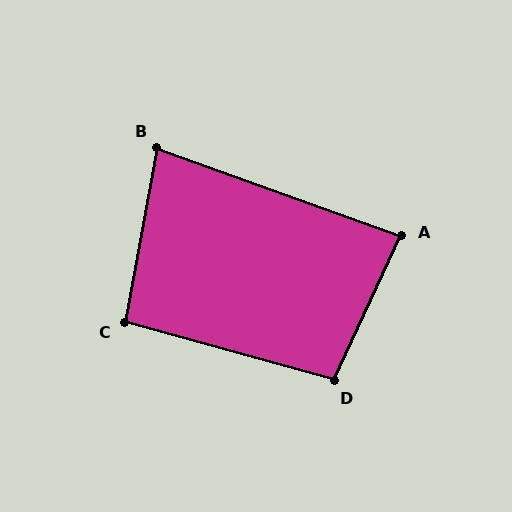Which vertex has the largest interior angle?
D, at approximately 99 degrees.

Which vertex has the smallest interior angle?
B, at approximately 81 degrees.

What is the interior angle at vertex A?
Approximately 85 degrees (acute).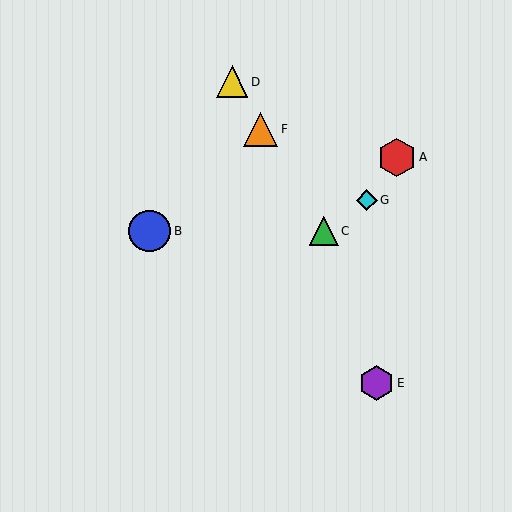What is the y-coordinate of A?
Object A is at y≈157.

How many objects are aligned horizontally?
2 objects (B, C) are aligned horizontally.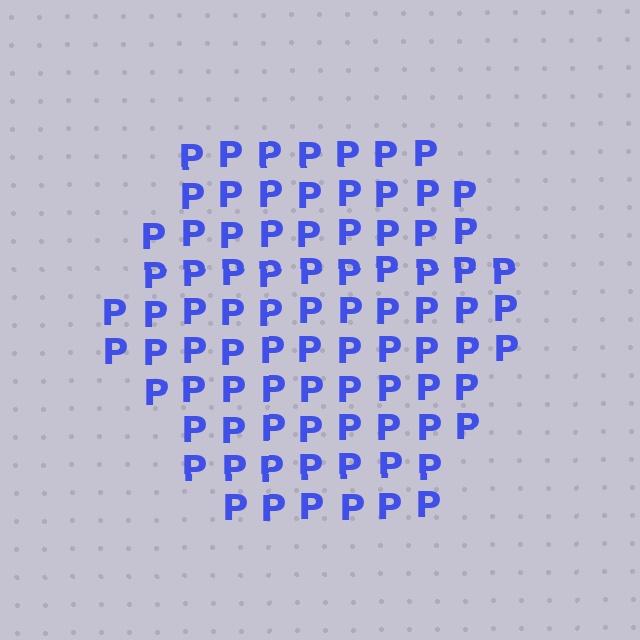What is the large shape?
The large shape is a hexagon.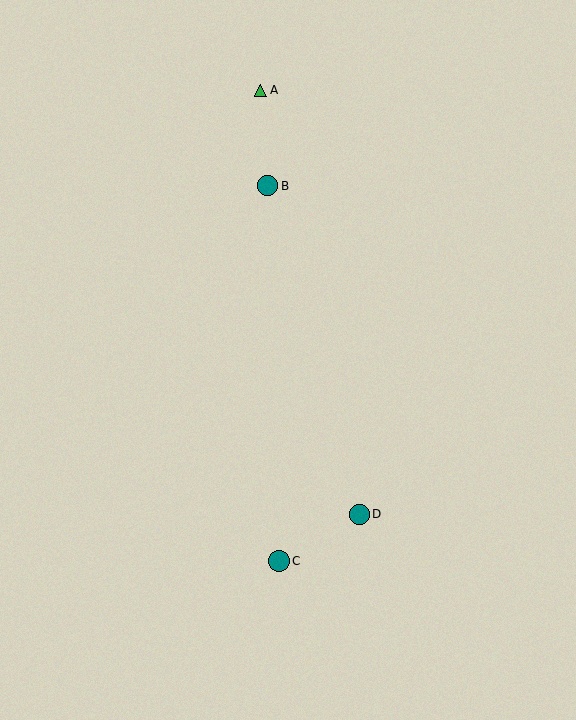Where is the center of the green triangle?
The center of the green triangle is at (261, 90).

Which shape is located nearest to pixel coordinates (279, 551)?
The teal circle (labeled C) at (279, 561) is nearest to that location.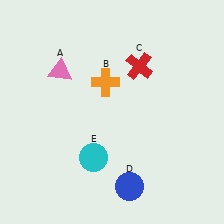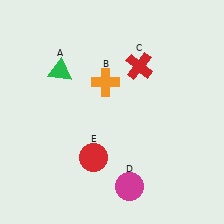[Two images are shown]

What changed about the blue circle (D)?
In Image 1, D is blue. In Image 2, it changed to magenta.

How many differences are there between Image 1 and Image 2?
There are 3 differences between the two images.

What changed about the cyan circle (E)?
In Image 1, E is cyan. In Image 2, it changed to red.